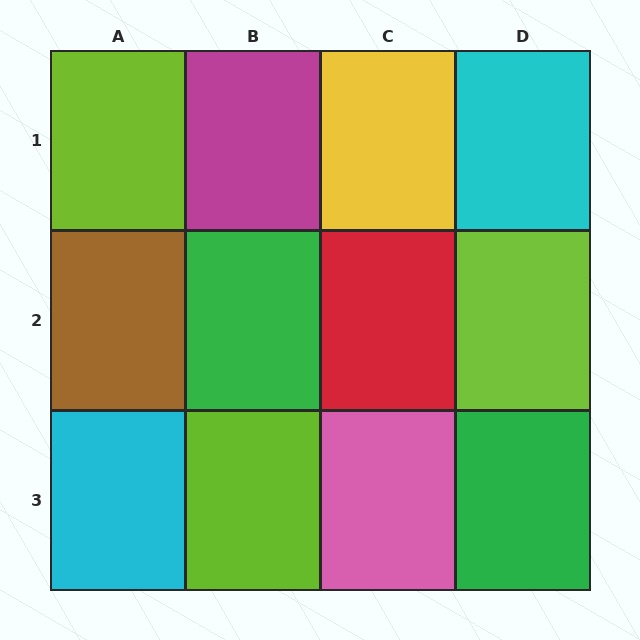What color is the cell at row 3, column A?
Cyan.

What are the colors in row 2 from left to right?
Brown, green, red, lime.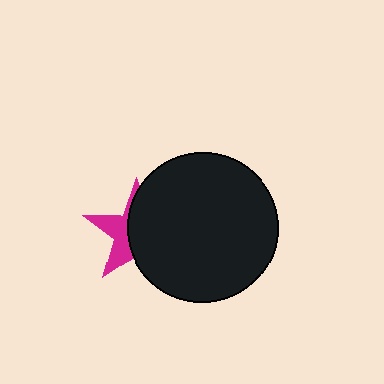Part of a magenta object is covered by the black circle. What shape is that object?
It is a star.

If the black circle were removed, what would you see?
You would see the complete magenta star.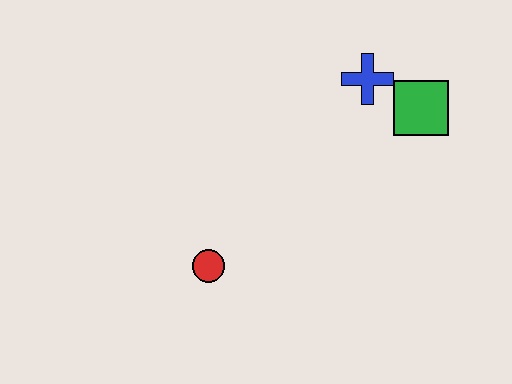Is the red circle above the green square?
No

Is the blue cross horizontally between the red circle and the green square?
Yes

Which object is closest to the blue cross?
The green square is closest to the blue cross.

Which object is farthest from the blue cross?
The red circle is farthest from the blue cross.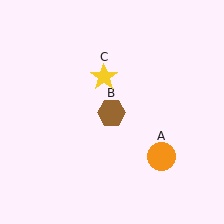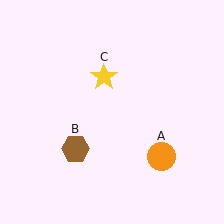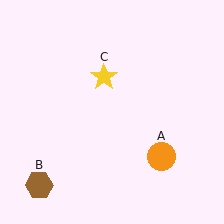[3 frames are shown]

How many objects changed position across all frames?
1 object changed position: brown hexagon (object B).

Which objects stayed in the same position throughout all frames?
Orange circle (object A) and yellow star (object C) remained stationary.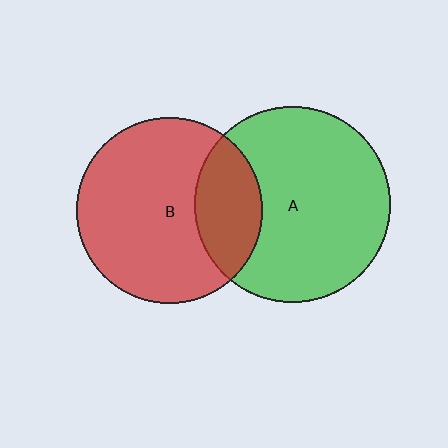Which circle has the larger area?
Circle A (green).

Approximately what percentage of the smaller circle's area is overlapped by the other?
Approximately 25%.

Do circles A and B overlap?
Yes.